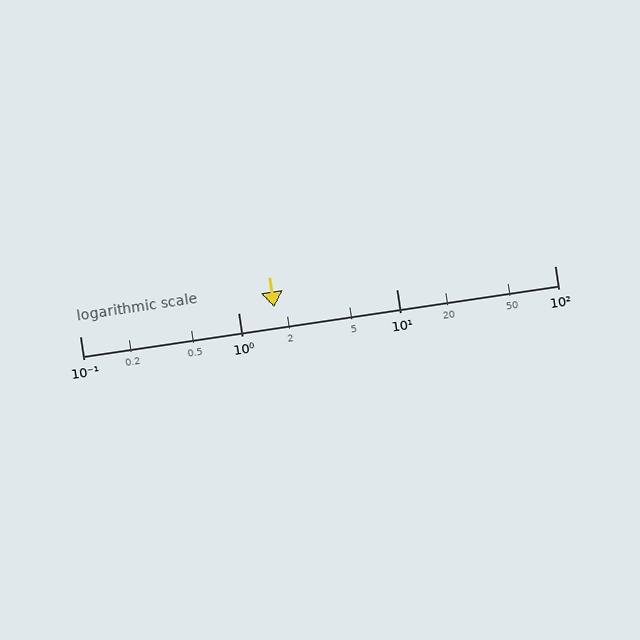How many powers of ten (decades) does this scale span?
The scale spans 3 decades, from 0.1 to 100.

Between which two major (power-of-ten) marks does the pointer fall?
The pointer is between 1 and 10.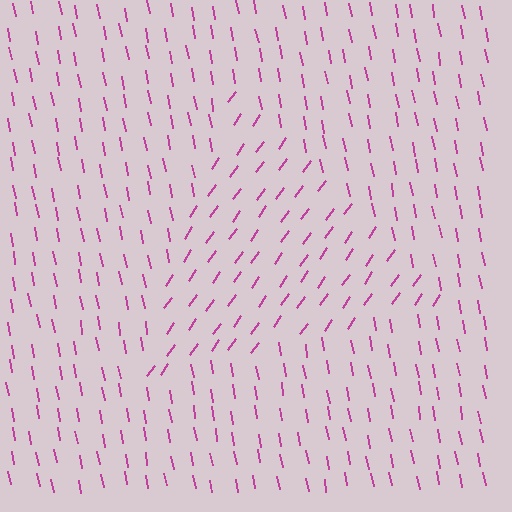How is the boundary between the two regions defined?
The boundary is defined purely by a change in line orientation (approximately 45 degrees difference). All lines are the same color and thickness.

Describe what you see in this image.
The image is filled with small magenta line segments. A triangle region in the image has lines oriented differently from the surrounding lines, creating a visible texture boundary.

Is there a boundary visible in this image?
Yes, there is a texture boundary formed by a change in line orientation.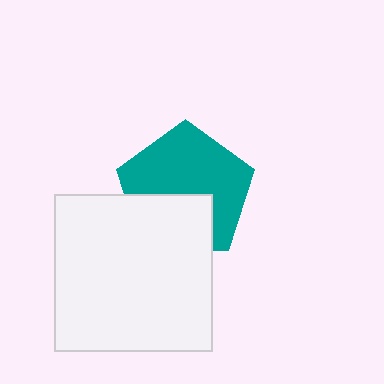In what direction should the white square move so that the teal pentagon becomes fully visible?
The white square should move down. That is the shortest direction to clear the overlap and leave the teal pentagon fully visible.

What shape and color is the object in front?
The object in front is a white square.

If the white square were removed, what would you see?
You would see the complete teal pentagon.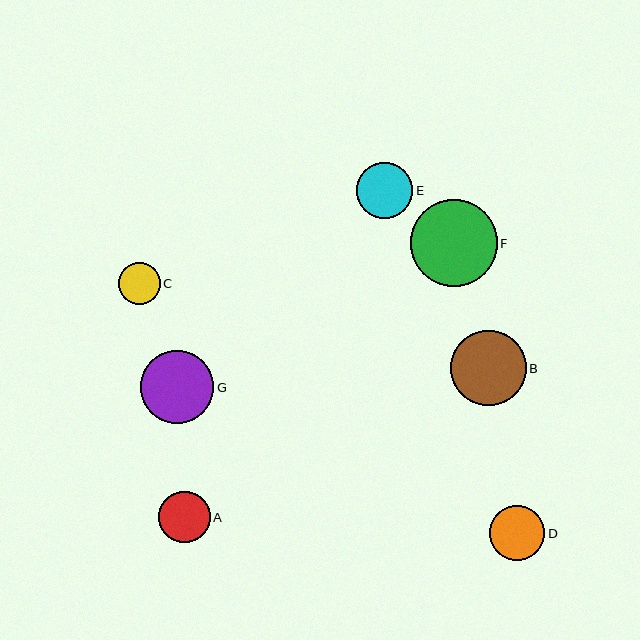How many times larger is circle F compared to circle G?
Circle F is approximately 1.2 times the size of circle G.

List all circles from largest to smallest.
From largest to smallest: F, B, G, E, D, A, C.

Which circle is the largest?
Circle F is the largest with a size of approximately 87 pixels.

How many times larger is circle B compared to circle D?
Circle B is approximately 1.4 times the size of circle D.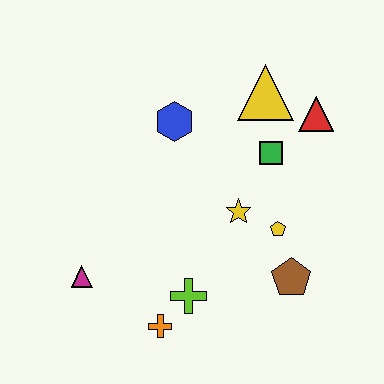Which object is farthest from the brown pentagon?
The magenta triangle is farthest from the brown pentagon.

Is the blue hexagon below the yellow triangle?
Yes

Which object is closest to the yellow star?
The yellow pentagon is closest to the yellow star.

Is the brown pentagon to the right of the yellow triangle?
Yes